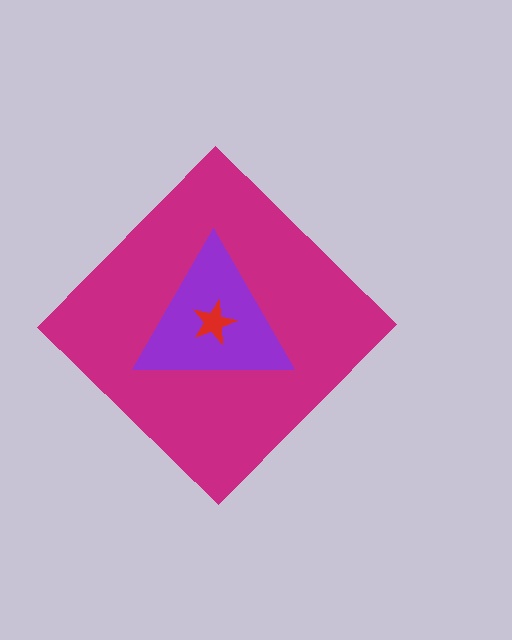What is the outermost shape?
The magenta diamond.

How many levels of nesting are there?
3.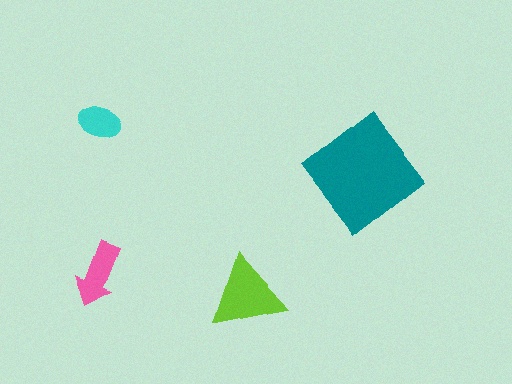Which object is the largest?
The teal diamond.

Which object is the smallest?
The cyan ellipse.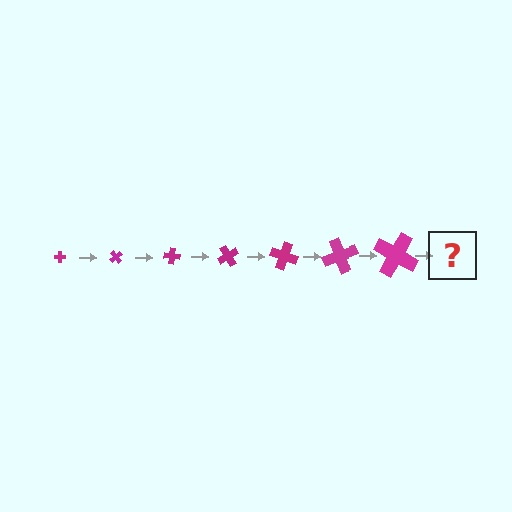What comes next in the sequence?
The next element should be a cross, larger than the previous one and rotated 350 degrees from the start.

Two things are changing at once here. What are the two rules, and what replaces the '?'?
The two rules are that the cross grows larger each step and it rotates 50 degrees each step. The '?' should be a cross, larger than the previous one and rotated 350 degrees from the start.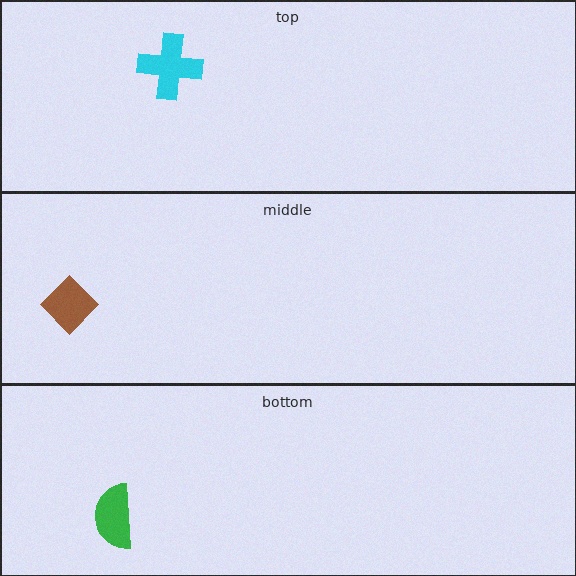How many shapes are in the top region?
1.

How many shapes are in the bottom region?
1.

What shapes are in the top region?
The cyan cross.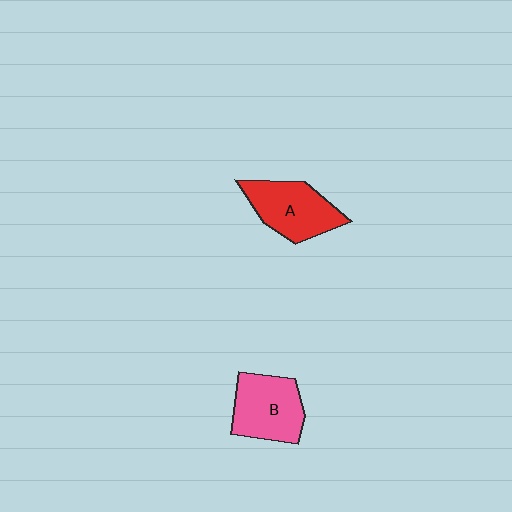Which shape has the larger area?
Shape A (red).